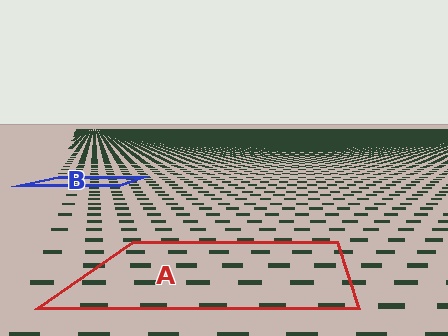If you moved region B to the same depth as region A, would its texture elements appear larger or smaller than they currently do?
They would appear larger. At a closer depth, the same texture elements are projected at a bigger on-screen size.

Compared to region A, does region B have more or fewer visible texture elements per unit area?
Region B has more texture elements per unit area — they are packed more densely because it is farther away.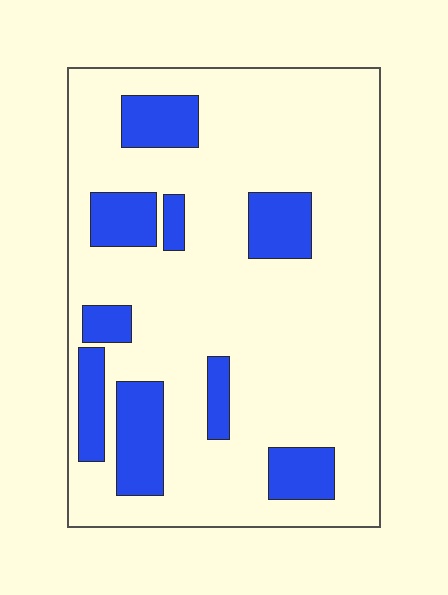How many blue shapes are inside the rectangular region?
9.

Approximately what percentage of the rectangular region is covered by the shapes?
Approximately 20%.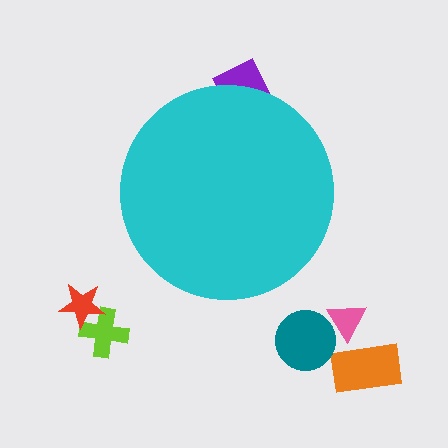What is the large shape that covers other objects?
A cyan circle.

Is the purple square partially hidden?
Yes, the purple square is partially hidden behind the cyan circle.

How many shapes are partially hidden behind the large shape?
1 shape is partially hidden.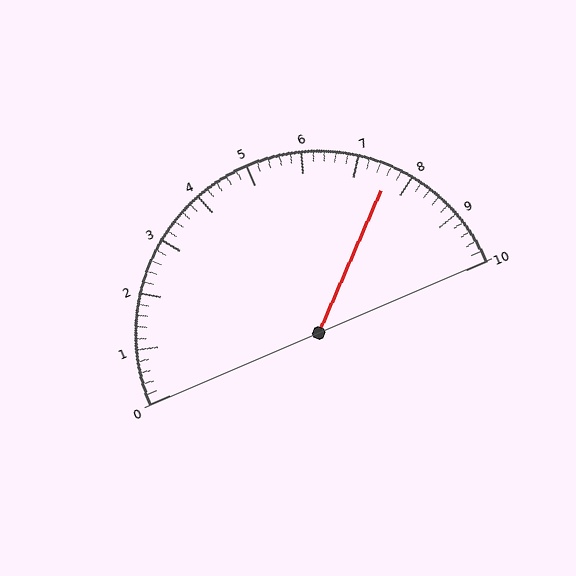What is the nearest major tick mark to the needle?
The nearest major tick mark is 8.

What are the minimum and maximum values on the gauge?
The gauge ranges from 0 to 10.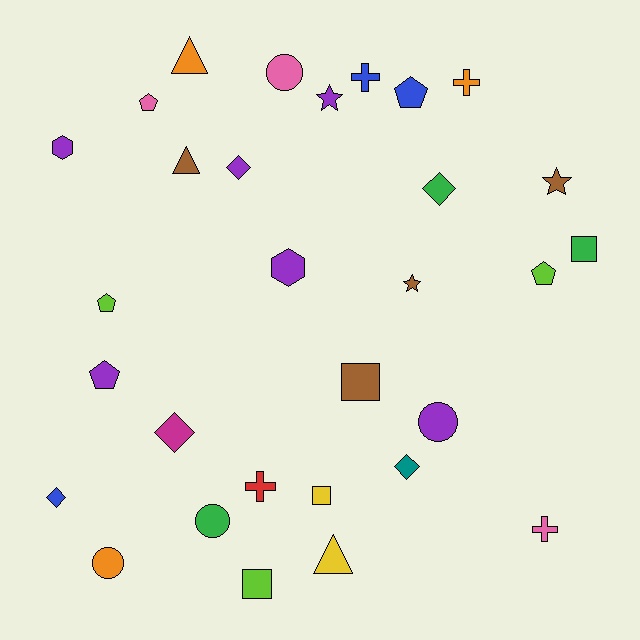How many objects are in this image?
There are 30 objects.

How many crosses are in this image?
There are 4 crosses.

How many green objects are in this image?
There are 3 green objects.